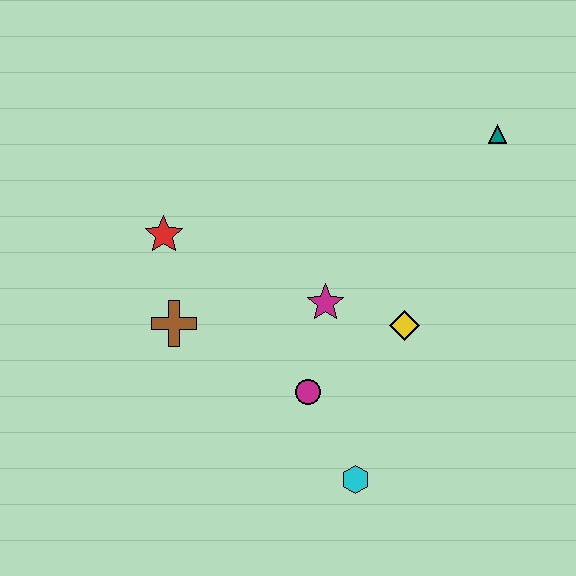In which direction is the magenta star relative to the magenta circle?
The magenta star is above the magenta circle.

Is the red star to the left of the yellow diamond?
Yes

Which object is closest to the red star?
The brown cross is closest to the red star.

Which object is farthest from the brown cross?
The teal triangle is farthest from the brown cross.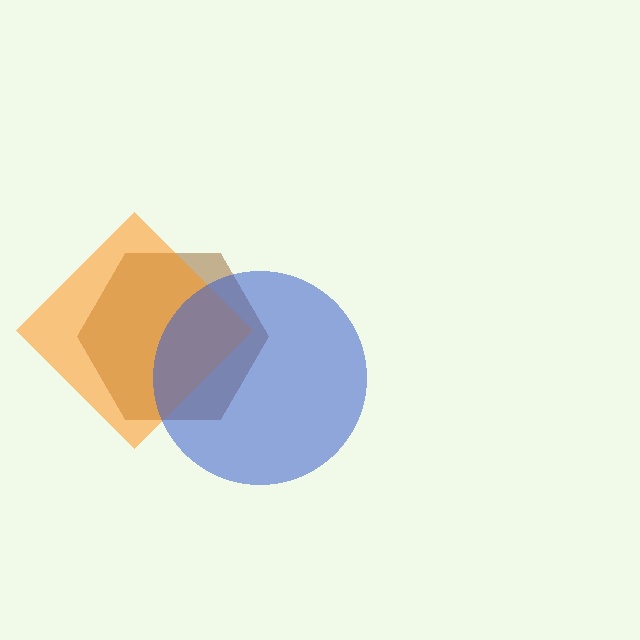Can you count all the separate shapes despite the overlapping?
Yes, there are 3 separate shapes.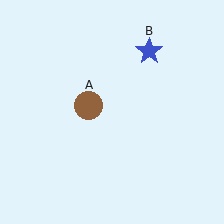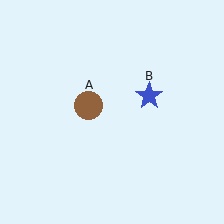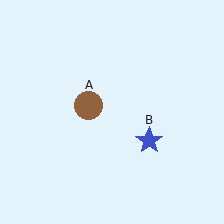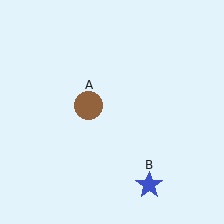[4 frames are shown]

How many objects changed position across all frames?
1 object changed position: blue star (object B).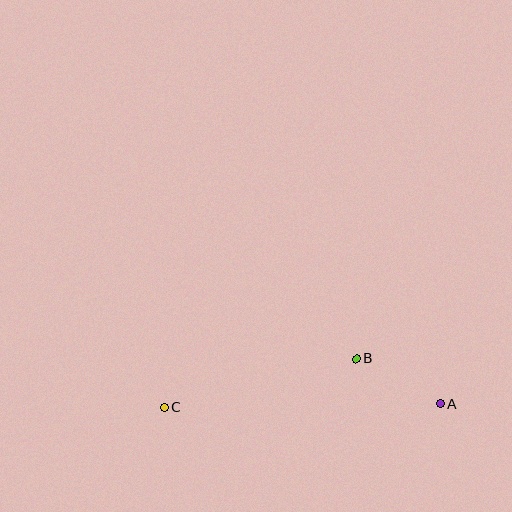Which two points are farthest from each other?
Points A and C are farthest from each other.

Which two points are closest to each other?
Points A and B are closest to each other.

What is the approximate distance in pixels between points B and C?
The distance between B and C is approximately 198 pixels.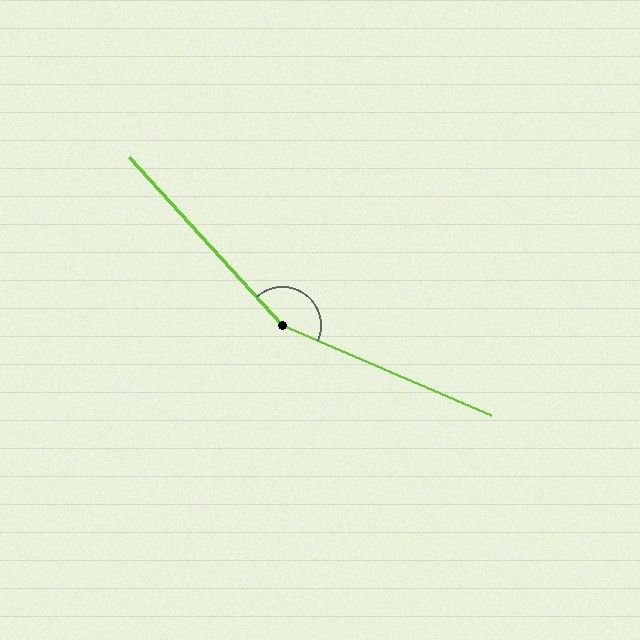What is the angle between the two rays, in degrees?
Approximately 156 degrees.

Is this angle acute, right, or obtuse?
It is obtuse.